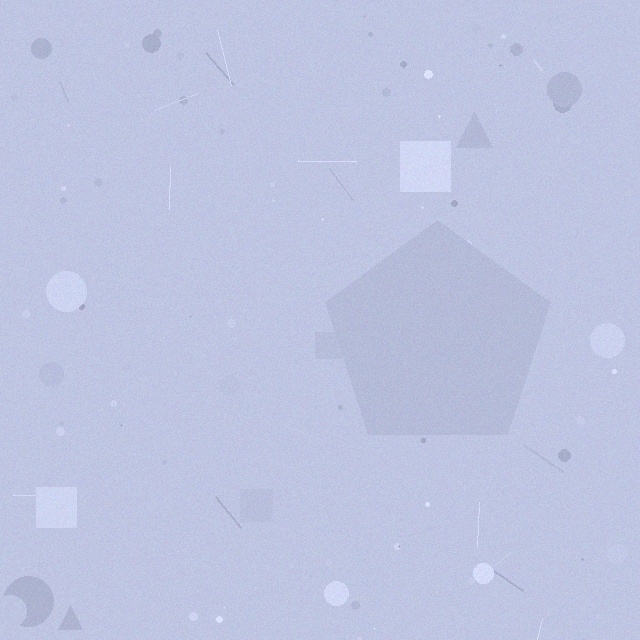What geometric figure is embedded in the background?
A pentagon is embedded in the background.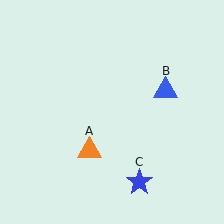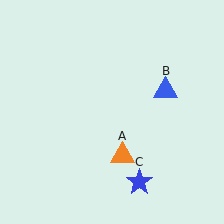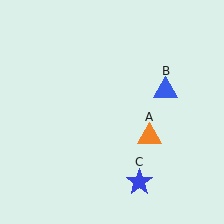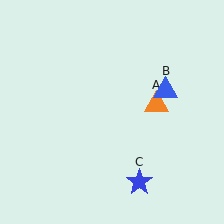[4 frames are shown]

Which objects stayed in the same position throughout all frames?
Blue triangle (object B) and blue star (object C) remained stationary.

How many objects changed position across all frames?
1 object changed position: orange triangle (object A).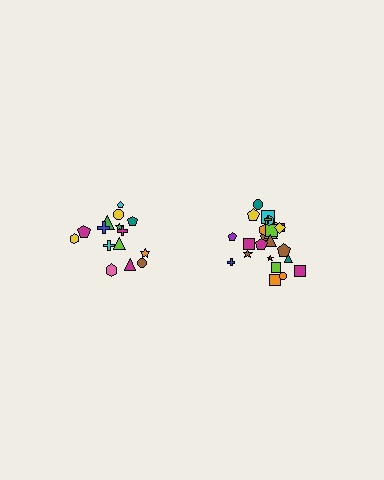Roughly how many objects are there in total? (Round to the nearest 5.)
Roughly 40 objects in total.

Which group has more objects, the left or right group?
The right group.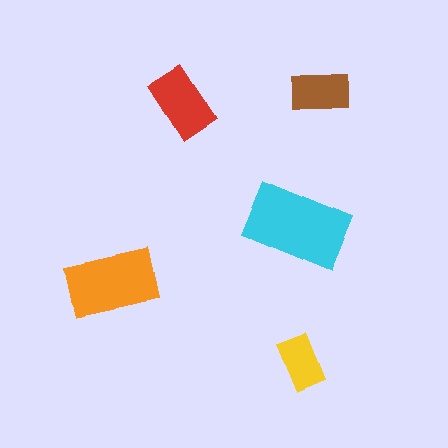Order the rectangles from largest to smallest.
the cyan one, the orange one, the red one, the brown one, the yellow one.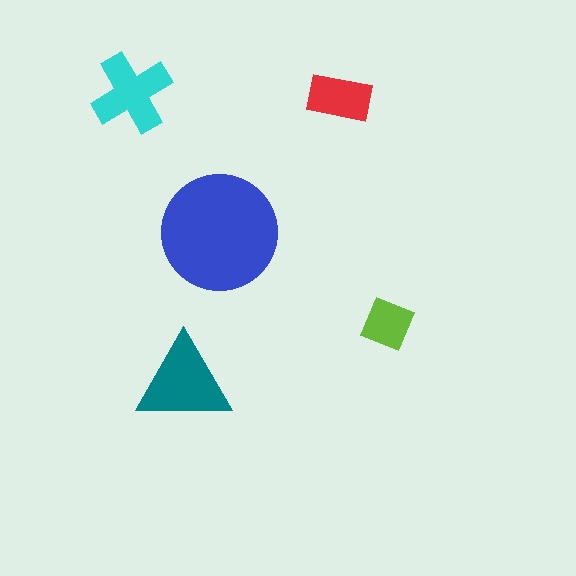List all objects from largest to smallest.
The blue circle, the teal triangle, the cyan cross, the red rectangle, the lime diamond.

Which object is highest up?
The cyan cross is topmost.